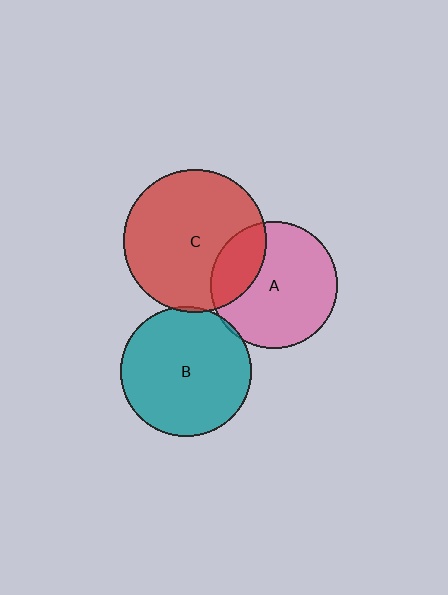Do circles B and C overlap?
Yes.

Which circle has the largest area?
Circle C (red).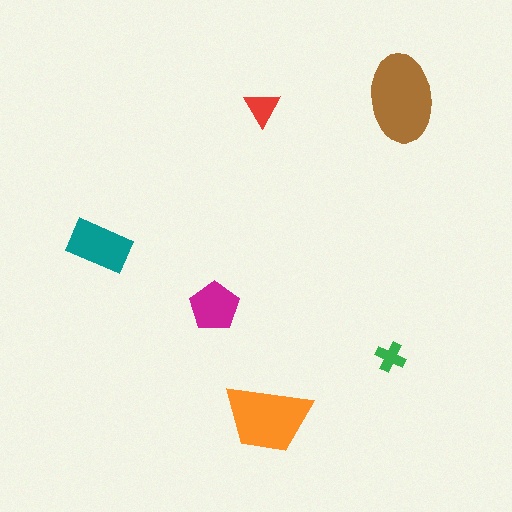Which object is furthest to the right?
The brown ellipse is rightmost.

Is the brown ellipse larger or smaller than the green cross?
Larger.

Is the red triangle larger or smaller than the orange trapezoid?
Smaller.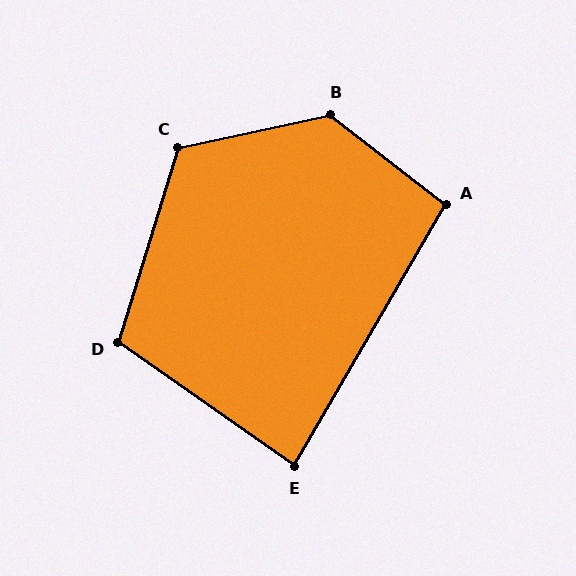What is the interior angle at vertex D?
Approximately 108 degrees (obtuse).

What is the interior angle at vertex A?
Approximately 98 degrees (obtuse).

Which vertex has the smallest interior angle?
E, at approximately 85 degrees.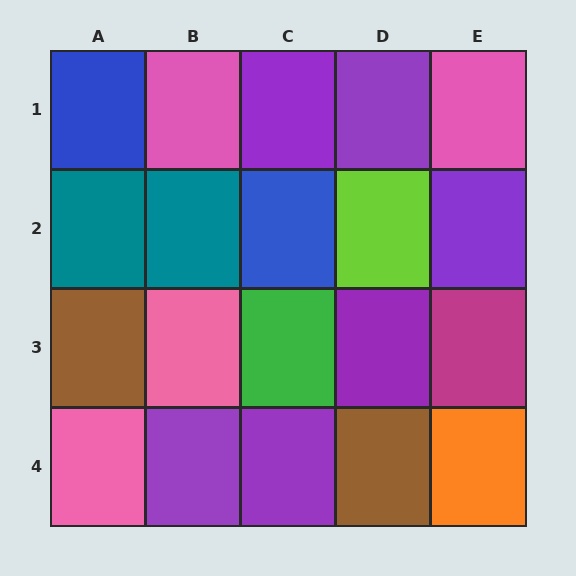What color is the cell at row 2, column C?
Blue.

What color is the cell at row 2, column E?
Purple.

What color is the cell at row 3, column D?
Purple.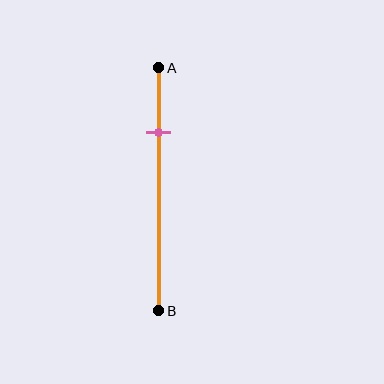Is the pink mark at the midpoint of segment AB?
No, the mark is at about 25% from A, not at the 50% midpoint.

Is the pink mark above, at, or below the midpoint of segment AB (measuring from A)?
The pink mark is above the midpoint of segment AB.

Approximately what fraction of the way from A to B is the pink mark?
The pink mark is approximately 25% of the way from A to B.